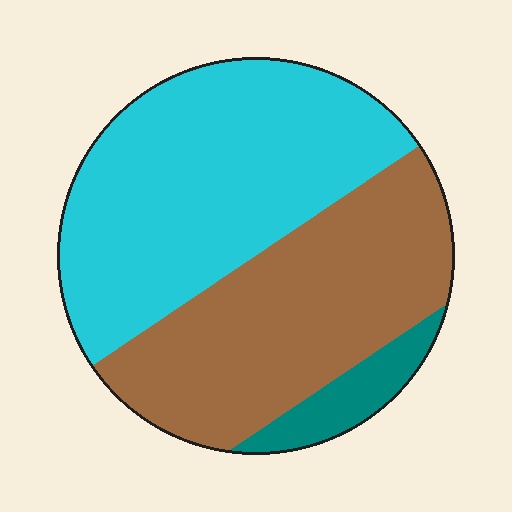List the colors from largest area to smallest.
From largest to smallest: cyan, brown, teal.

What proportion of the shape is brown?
Brown covers roughly 40% of the shape.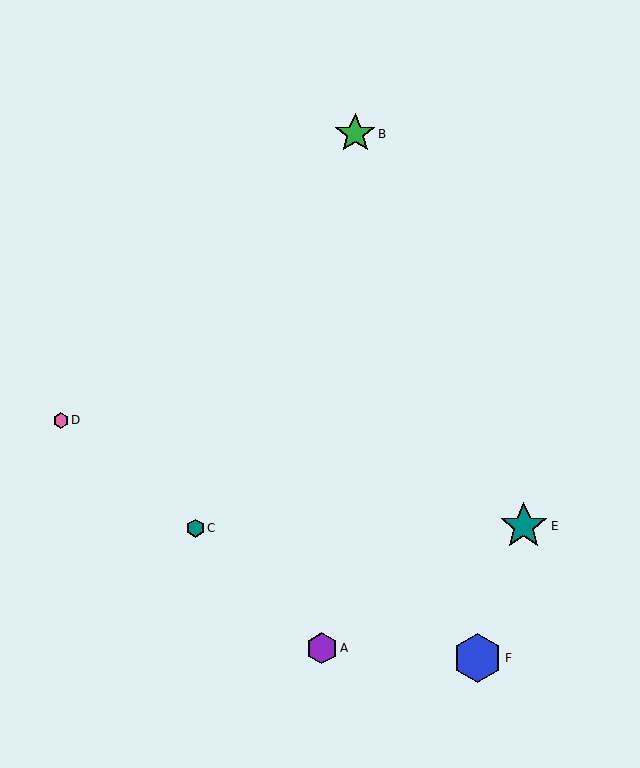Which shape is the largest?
The blue hexagon (labeled F) is the largest.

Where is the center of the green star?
The center of the green star is at (355, 134).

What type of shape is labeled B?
Shape B is a green star.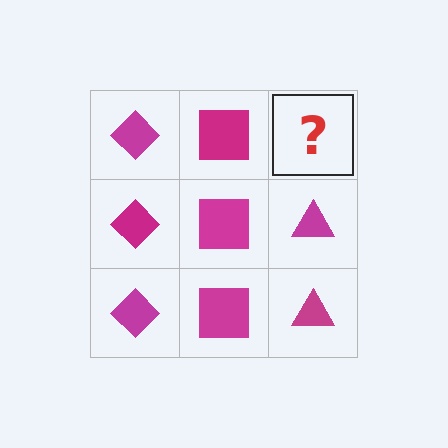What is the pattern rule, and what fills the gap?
The rule is that each column has a consistent shape. The gap should be filled with a magenta triangle.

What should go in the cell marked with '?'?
The missing cell should contain a magenta triangle.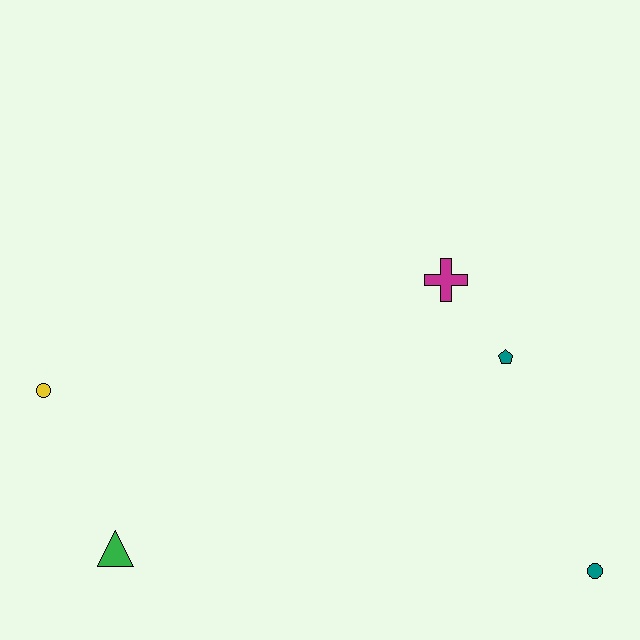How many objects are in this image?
There are 5 objects.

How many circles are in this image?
There are 2 circles.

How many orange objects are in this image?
There are no orange objects.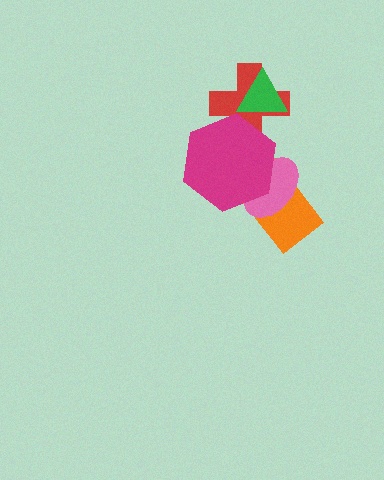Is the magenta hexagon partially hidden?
No, no other shape covers it.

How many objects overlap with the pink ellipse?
2 objects overlap with the pink ellipse.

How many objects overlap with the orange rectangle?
2 objects overlap with the orange rectangle.